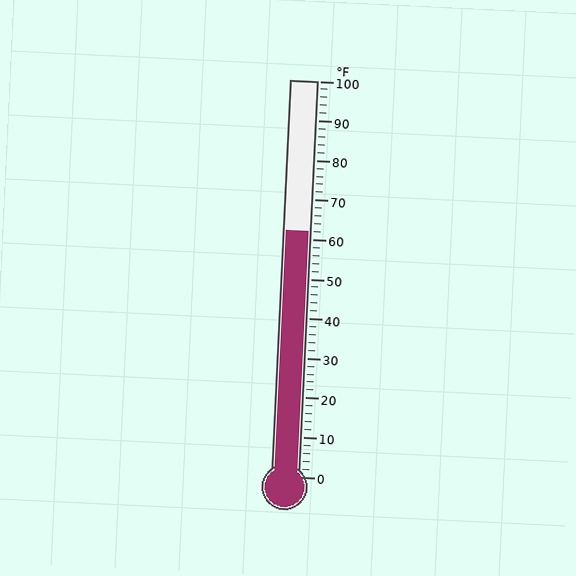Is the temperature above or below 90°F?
The temperature is below 90°F.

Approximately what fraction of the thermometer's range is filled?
The thermometer is filled to approximately 60% of its range.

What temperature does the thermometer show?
The thermometer shows approximately 62°F.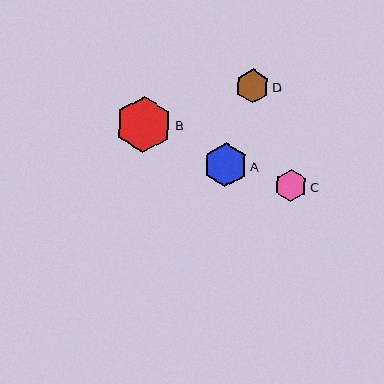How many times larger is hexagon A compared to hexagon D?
Hexagon A is approximately 1.3 times the size of hexagon D.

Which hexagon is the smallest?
Hexagon C is the smallest with a size of approximately 32 pixels.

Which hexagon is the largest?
Hexagon B is the largest with a size of approximately 56 pixels.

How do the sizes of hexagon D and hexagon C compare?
Hexagon D and hexagon C are approximately the same size.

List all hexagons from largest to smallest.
From largest to smallest: B, A, D, C.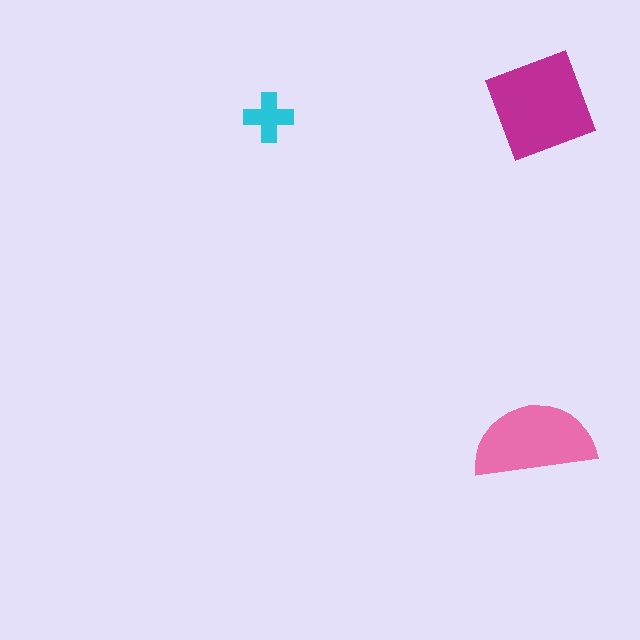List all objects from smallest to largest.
The cyan cross, the pink semicircle, the magenta square.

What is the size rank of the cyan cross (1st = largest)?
3rd.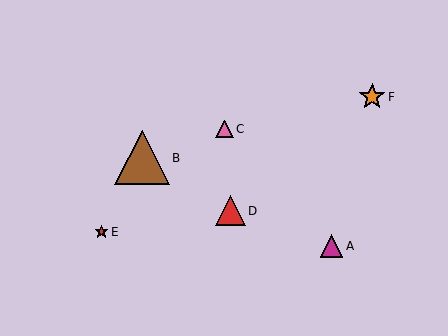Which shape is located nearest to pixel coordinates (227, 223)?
The red triangle (labeled D) at (230, 211) is nearest to that location.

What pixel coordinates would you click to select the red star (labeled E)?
Click at (102, 232) to select the red star E.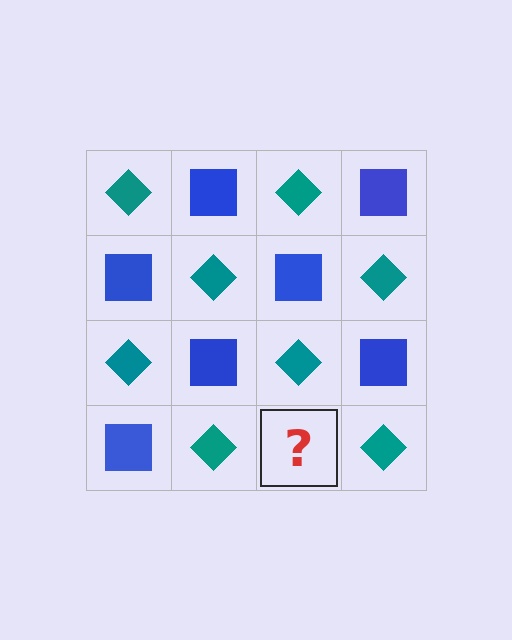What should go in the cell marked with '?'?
The missing cell should contain a blue square.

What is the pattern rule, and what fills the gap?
The rule is that it alternates teal diamond and blue square in a checkerboard pattern. The gap should be filled with a blue square.